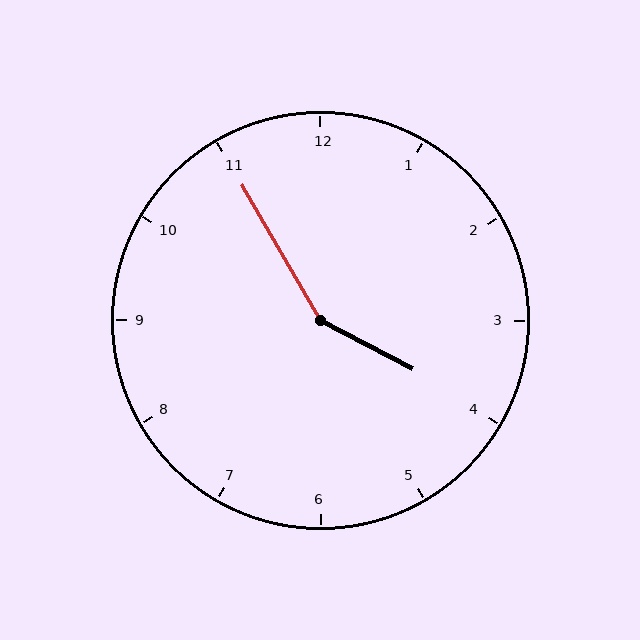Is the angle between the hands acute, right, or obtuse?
It is obtuse.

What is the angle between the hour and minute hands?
Approximately 148 degrees.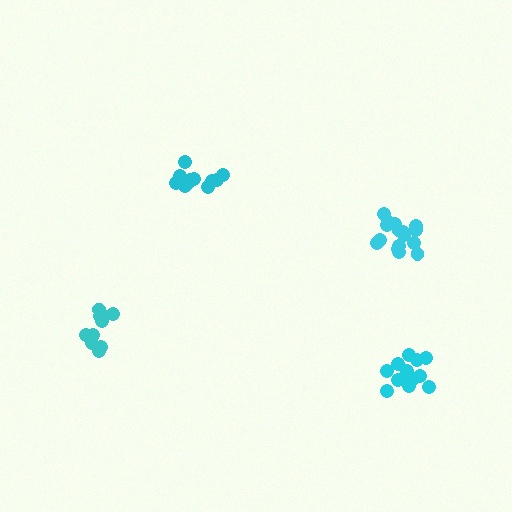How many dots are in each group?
Group 1: 10 dots, Group 2: 13 dots, Group 3: 16 dots, Group 4: 11 dots (50 total).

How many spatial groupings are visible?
There are 4 spatial groupings.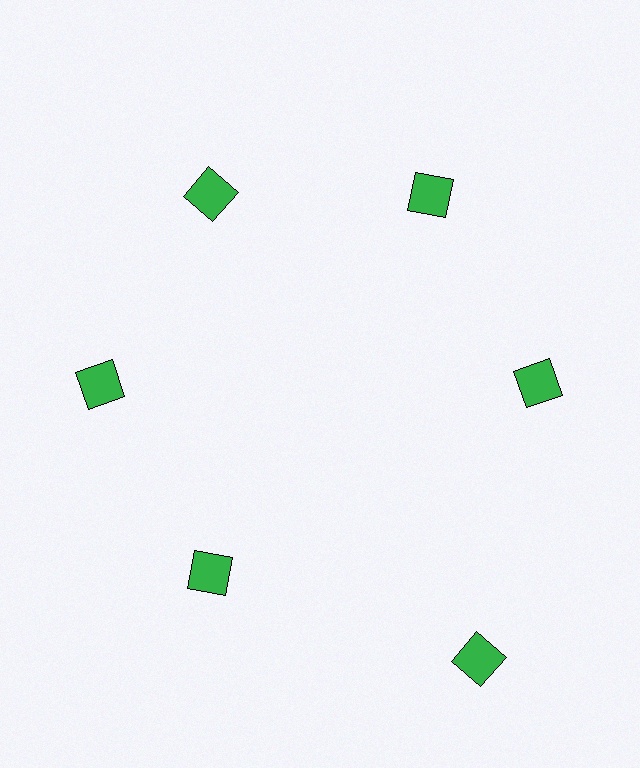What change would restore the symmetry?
The symmetry would be restored by moving it inward, back onto the ring so that all 6 squares sit at equal angles and equal distance from the center.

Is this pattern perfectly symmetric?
No. The 6 green squares are arranged in a ring, but one element near the 5 o'clock position is pushed outward from the center, breaking the 6-fold rotational symmetry.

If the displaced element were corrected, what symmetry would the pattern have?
It would have 6-fold rotational symmetry — the pattern would map onto itself every 60 degrees.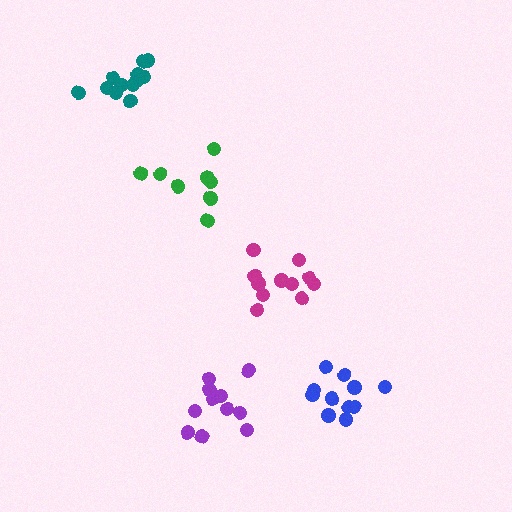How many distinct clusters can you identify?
There are 5 distinct clusters.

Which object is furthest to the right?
The blue cluster is rightmost.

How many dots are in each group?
Group 1: 12 dots, Group 2: 8 dots, Group 3: 11 dots, Group 4: 11 dots, Group 5: 11 dots (53 total).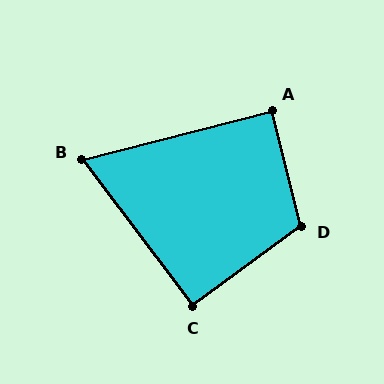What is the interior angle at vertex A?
Approximately 90 degrees (approximately right).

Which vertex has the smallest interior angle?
B, at approximately 67 degrees.